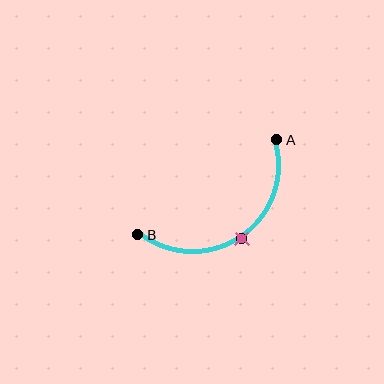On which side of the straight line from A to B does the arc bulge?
The arc bulges below and to the right of the straight line connecting A and B.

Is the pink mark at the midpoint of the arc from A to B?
Yes. The pink mark lies on the arc at equal arc-length from both A and B — it is the arc midpoint.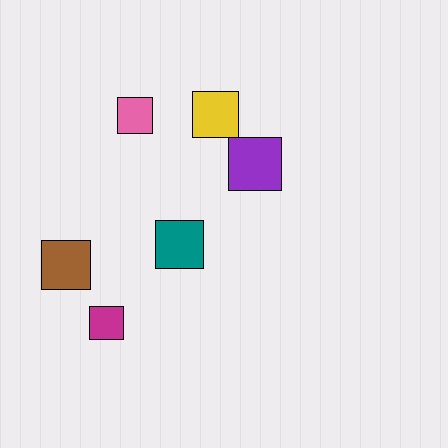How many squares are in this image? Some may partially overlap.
There are 6 squares.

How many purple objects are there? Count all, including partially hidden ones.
There is 1 purple object.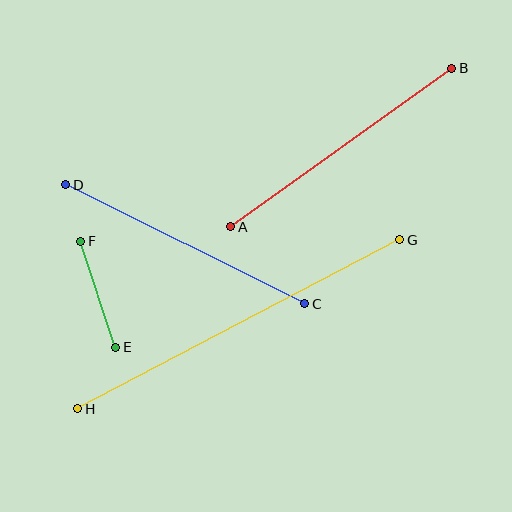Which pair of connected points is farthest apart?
Points G and H are farthest apart.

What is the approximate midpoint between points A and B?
The midpoint is at approximately (341, 148) pixels.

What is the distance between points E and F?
The distance is approximately 111 pixels.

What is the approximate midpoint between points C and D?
The midpoint is at approximately (185, 244) pixels.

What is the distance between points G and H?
The distance is approximately 364 pixels.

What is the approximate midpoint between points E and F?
The midpoint is at approximately (98, 294) pixels.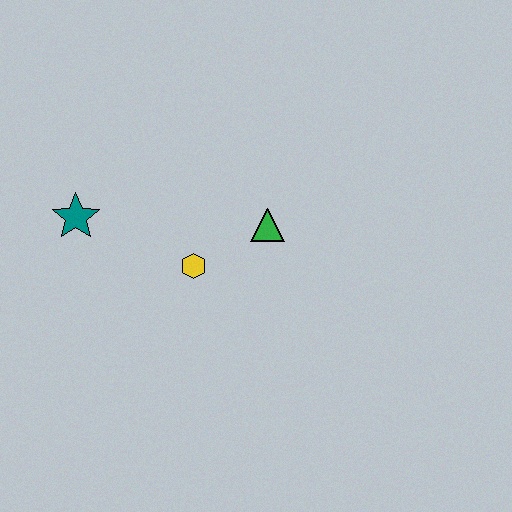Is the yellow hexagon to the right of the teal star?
Yes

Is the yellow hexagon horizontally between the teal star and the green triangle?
Yes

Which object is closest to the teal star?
The yellow hexagon is closest to the teal star.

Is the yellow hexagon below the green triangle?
Yes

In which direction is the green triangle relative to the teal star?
The green triangle is to the right of the teal star.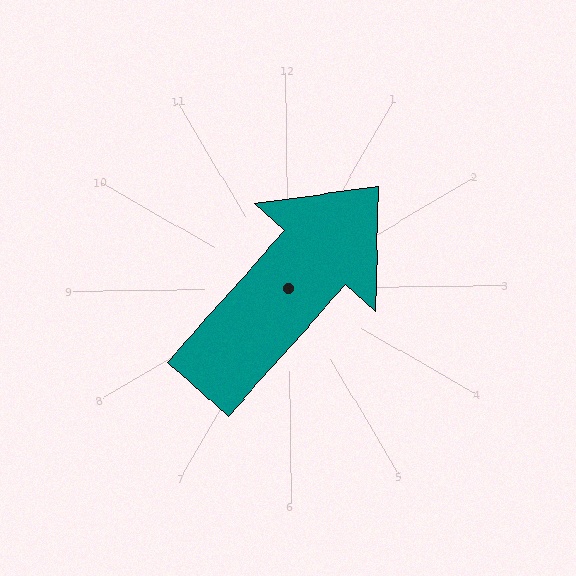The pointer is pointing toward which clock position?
Roughly 1 o'clock.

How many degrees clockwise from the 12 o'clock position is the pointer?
Approximately 42 degrees.